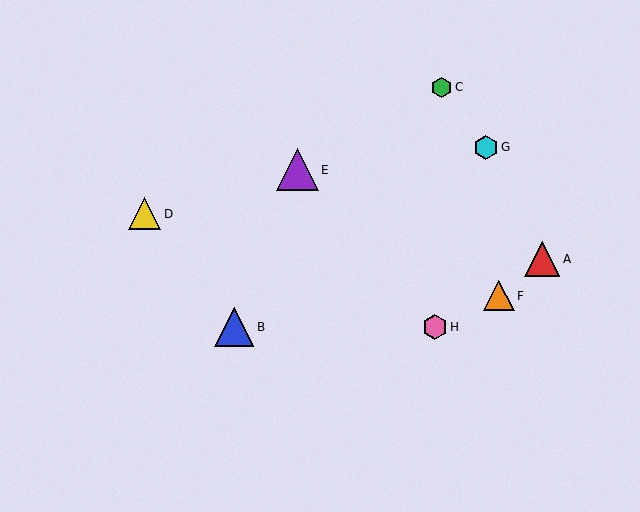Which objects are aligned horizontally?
Objects B, H are aligned horizontally.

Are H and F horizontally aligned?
No, H is at y≈327 and F is at y≈296.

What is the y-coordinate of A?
Object A is at y≈259.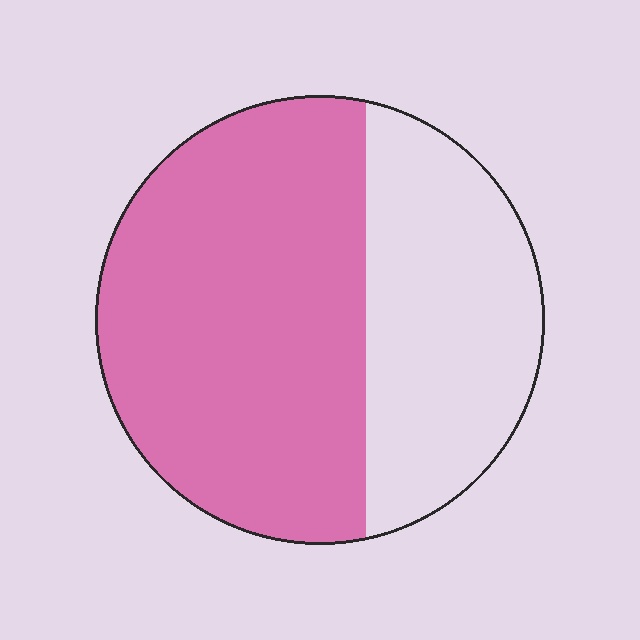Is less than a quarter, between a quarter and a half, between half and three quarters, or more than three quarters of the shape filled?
Between half and three quarters.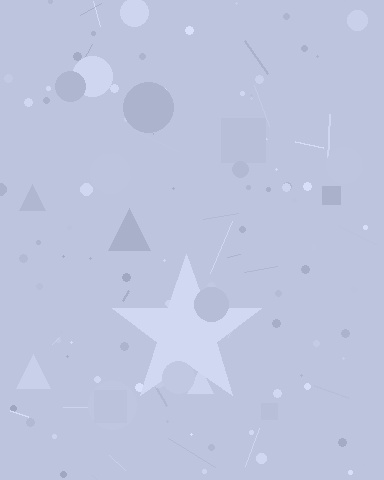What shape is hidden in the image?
A star is hidden in the image.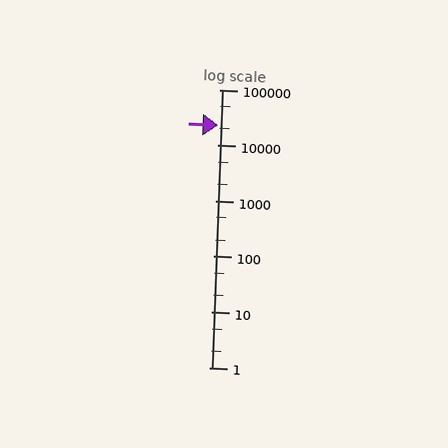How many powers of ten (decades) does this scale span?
The scale spans 5 decades, from 1 to 100000.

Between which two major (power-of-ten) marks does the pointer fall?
The pointer is between 10000 and 100000.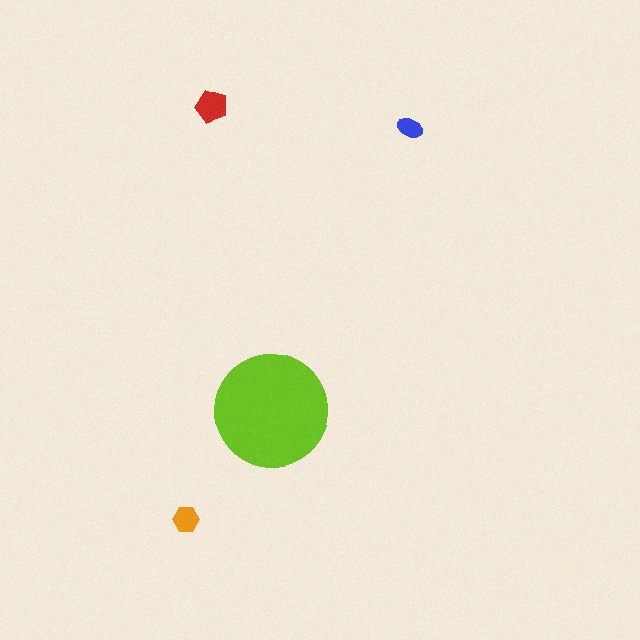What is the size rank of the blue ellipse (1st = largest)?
4th.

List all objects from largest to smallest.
The lime circle, the red pentagon, the orange hexagon, the blue ellipse.